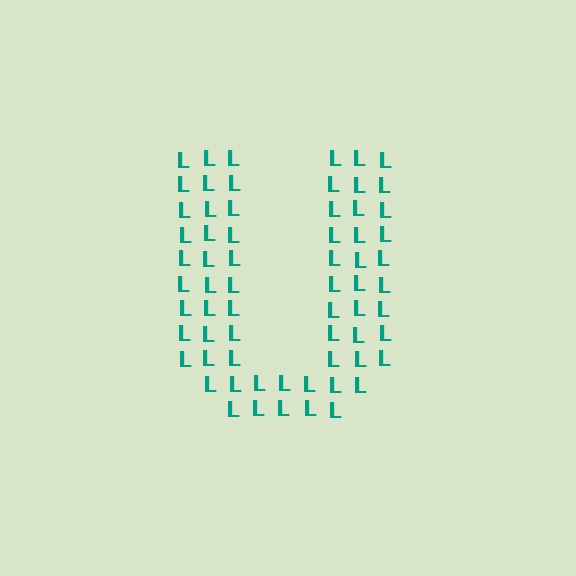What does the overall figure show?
The overall figure shows the letter U.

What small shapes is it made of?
It is made of small letter L's.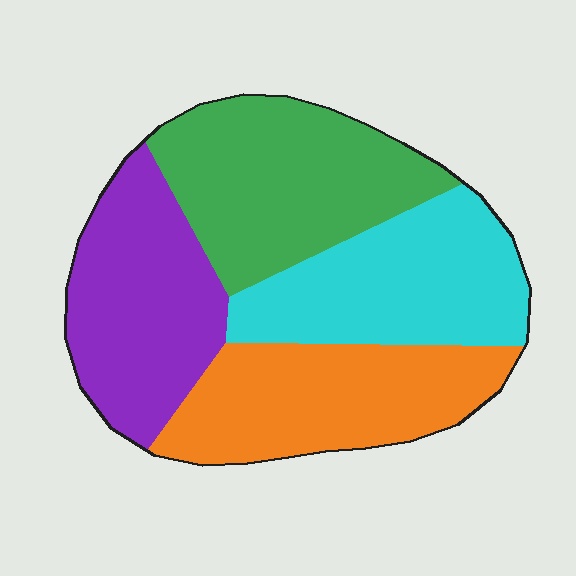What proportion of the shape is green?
Green takes up between a quarter and a half of the shape.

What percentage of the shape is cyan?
Cyan takes up between a sixth and a third of the shape.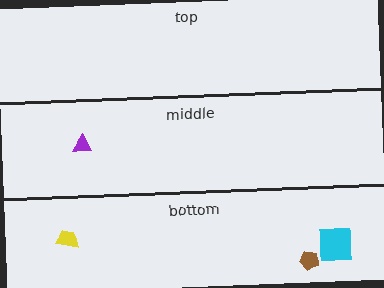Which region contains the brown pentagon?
The bottom region.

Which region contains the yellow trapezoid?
The bottom region.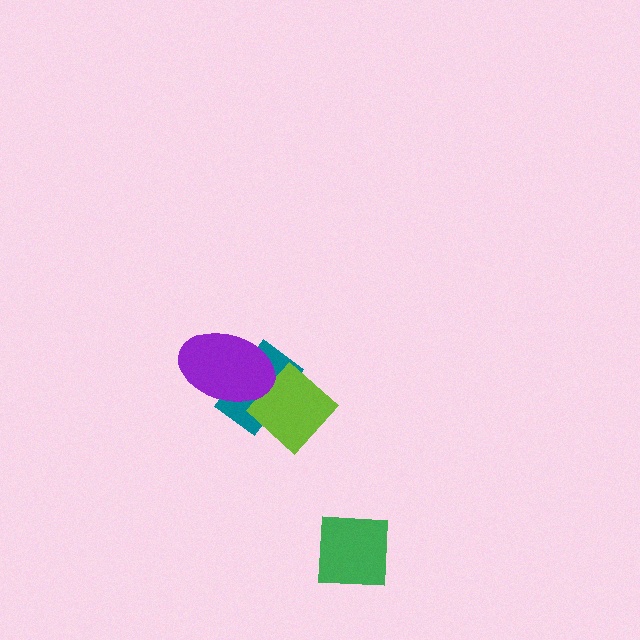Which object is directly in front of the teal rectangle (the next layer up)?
The lime diamond is directly in front of the teal rectangle.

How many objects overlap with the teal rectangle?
2 objects overlap with the teal rectangle.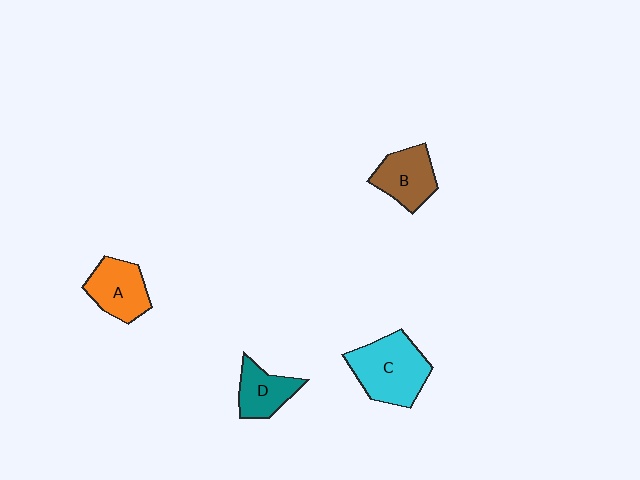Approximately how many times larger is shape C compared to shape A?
Approximately 1.4 times.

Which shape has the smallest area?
Shape D (teal).